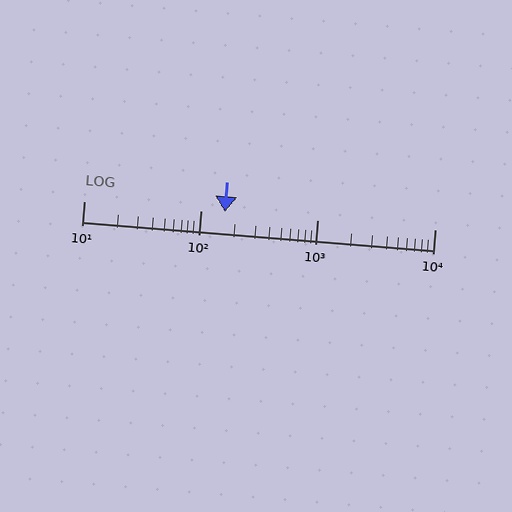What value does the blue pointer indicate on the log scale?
The pointer indicates approximately 160.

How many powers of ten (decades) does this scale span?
The scale spans 3 decades, from 10 to 10000.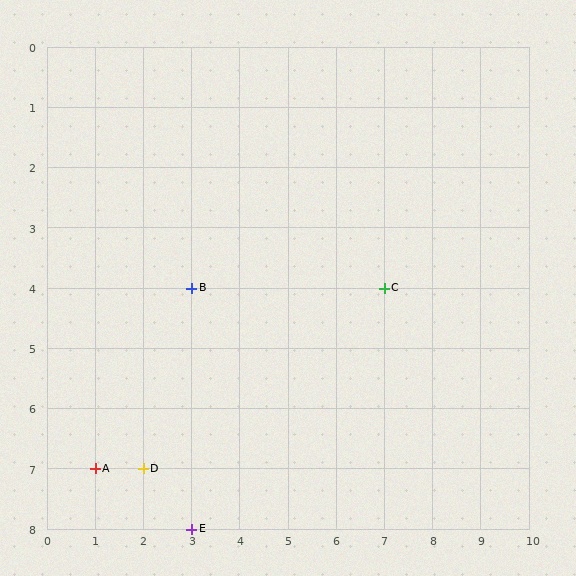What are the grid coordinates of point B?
Point B is at grid coordinates (3, 4).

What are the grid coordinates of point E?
Point E is at grid coordinates (3, 8).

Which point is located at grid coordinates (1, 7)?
Point A is at (1, 7).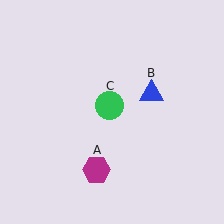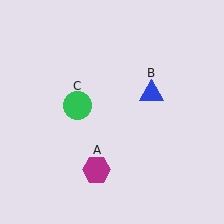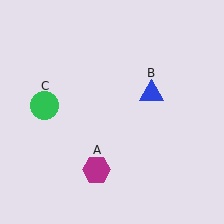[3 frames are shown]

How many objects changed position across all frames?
1 object changed position: green circle (object C).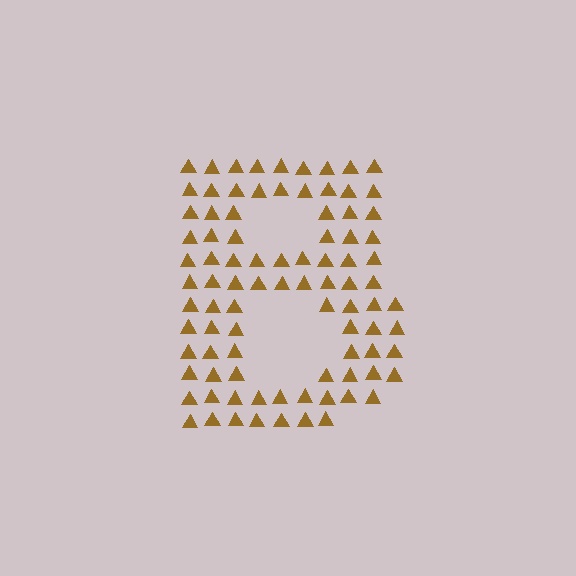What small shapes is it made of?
It is made of small triangles.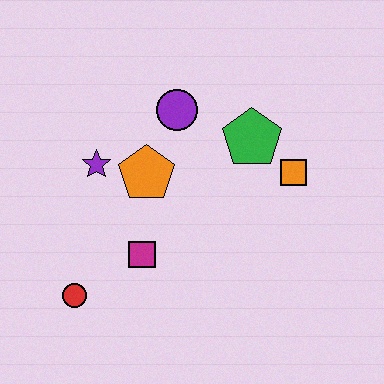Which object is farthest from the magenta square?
The orange square is farthest from the magenta square.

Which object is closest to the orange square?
The green pentagon is closest to the orange square.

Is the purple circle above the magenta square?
Yes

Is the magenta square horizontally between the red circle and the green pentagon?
Yes